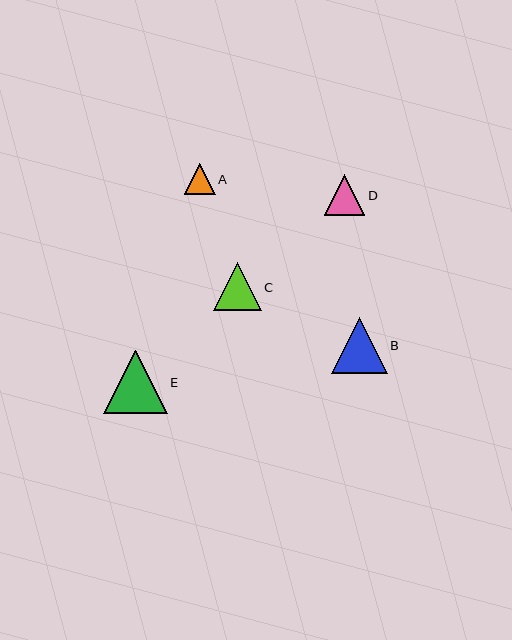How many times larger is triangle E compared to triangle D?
Triangle E is approximately 1.6 times the size of triangle D.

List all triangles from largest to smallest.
From largest to smallest: E, B, C, D, A.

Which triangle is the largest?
Triangle E is the largest with a size of approximately 64 pixels.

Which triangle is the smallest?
Triangle A is the smallest with a size of approximately 31 pixels.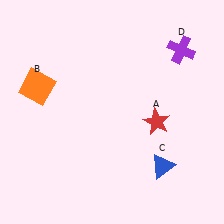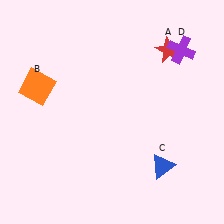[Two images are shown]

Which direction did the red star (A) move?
The red star (A) moved up.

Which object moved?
The red star (A) moved up.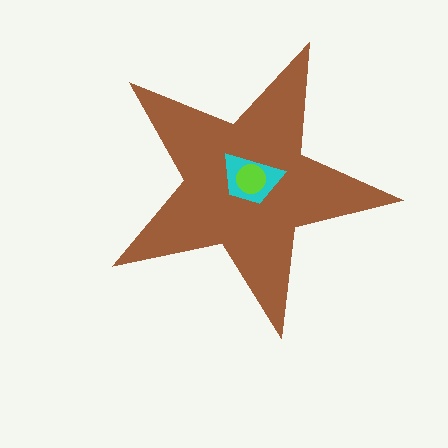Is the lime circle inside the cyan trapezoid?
Yes.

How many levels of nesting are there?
3.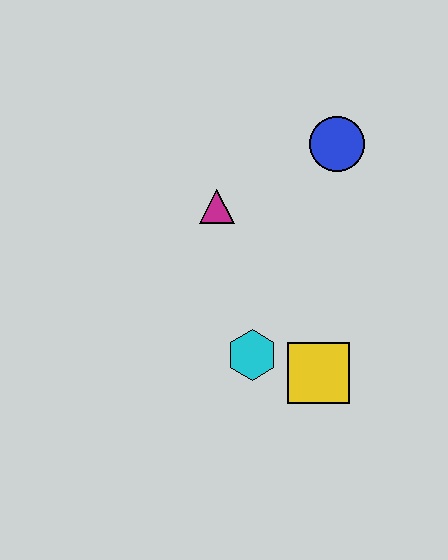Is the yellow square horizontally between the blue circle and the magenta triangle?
Yes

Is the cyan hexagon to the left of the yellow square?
Yes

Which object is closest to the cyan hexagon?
The yellow square is closest to the cyan hexagon.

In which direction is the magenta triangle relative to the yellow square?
The magenta triangle is above the yellow square.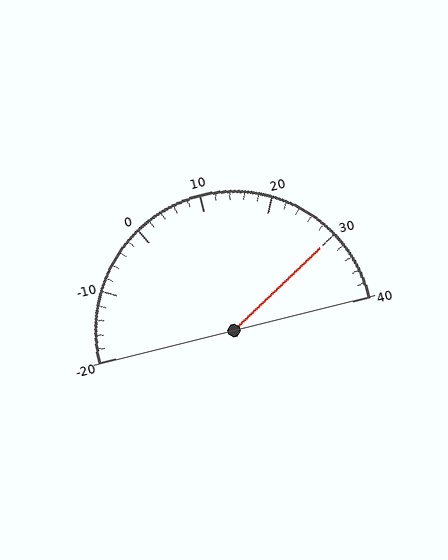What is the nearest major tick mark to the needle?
The nearest major tick mark is 30.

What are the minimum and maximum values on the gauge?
The gauge ranges from -20 to 40.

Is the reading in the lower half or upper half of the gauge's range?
The reading is in the upper half of the range (-20 to 40).